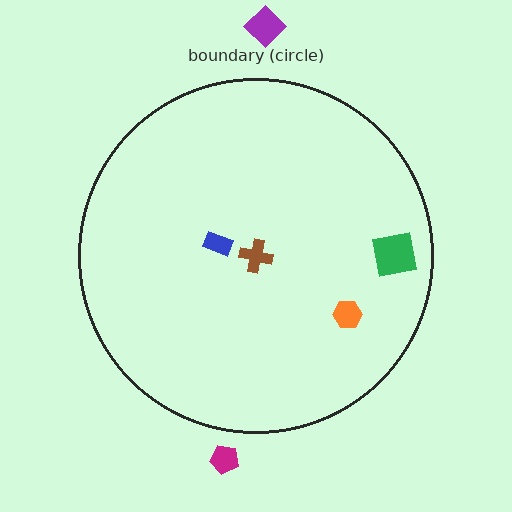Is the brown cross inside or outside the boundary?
Inside.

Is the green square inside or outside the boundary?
Inside.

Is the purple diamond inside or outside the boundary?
Outside.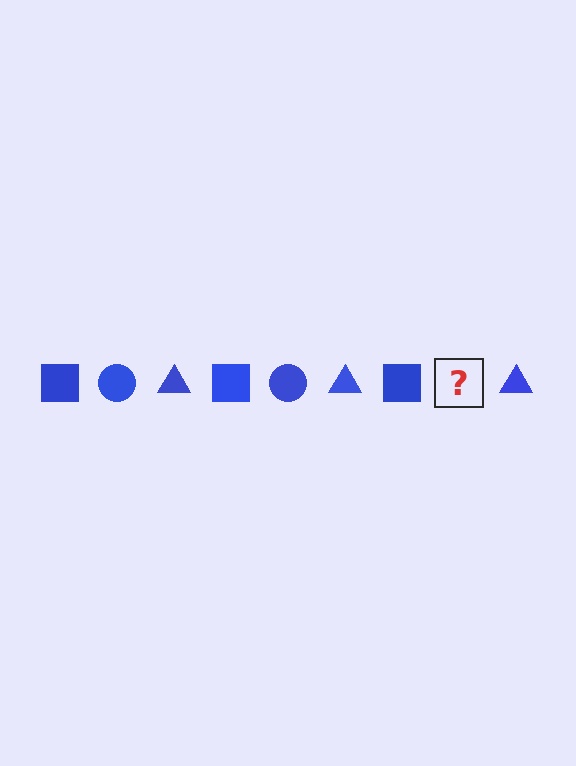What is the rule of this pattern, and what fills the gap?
The rule is that the pattern cycles through square, circle, triangle shapes in blue. The gap should be filled with a blue circle.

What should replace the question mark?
The question mark should be replaced with a blue circle.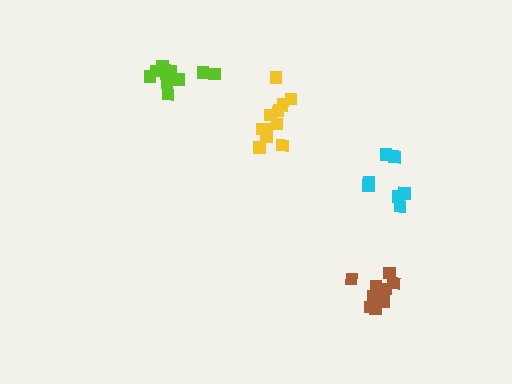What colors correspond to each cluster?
The clusters are colored: cyan, yellow, lime, brown.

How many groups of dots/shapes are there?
There are 4 groups.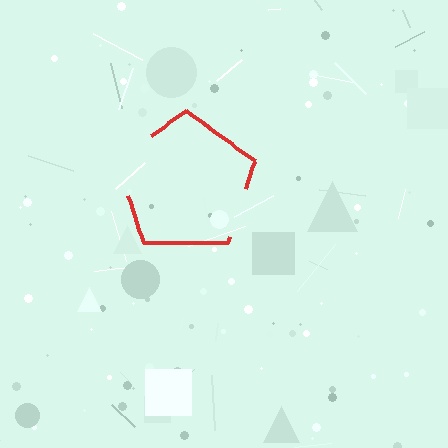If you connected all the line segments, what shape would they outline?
They would outline a pentagon.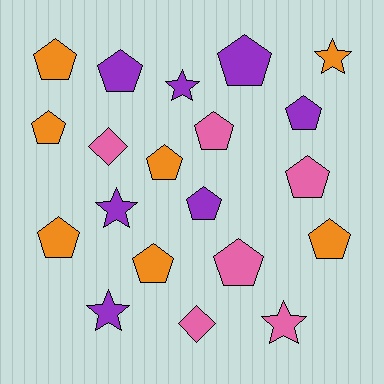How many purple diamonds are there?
There are no purple diamonds.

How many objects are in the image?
There are 20 objects.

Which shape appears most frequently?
Pentagon, with 13 objects.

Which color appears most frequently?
Purple, with 7 objects.